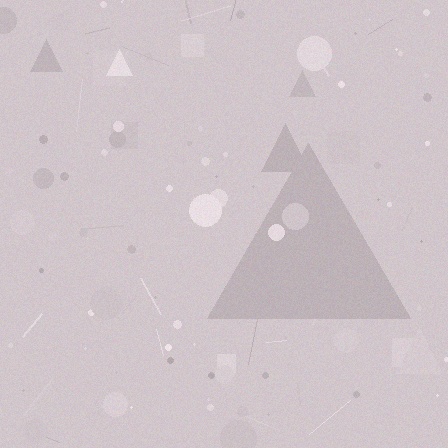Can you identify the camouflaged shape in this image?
The camouflaged shape is a triangle.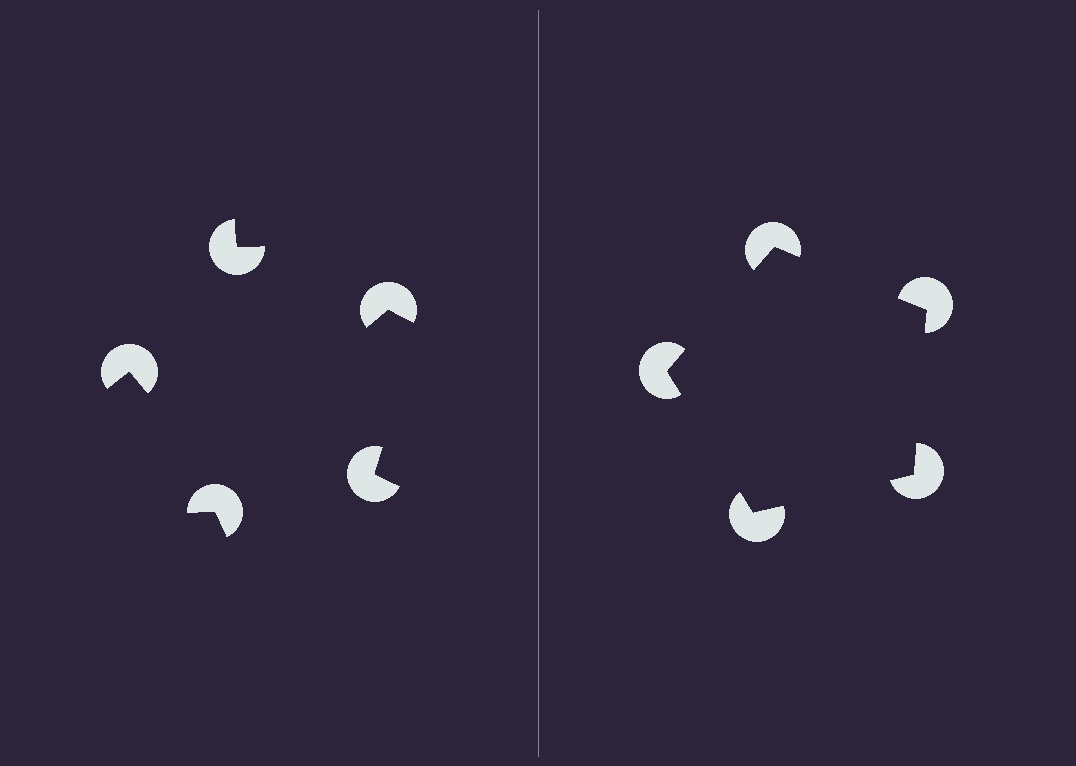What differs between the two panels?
The pac-man discs are positioned identically on both sides; only the wedge orientations differ. On the right they align to a pentagon; on the left they are misaligned.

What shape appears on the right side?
An illusory pentagon.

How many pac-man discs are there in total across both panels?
10 — 5 on each side.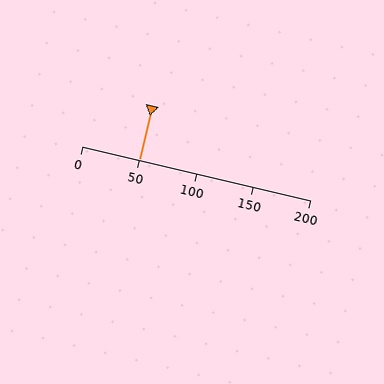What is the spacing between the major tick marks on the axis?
The major ticks are spaced 50 apart.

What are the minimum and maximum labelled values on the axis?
The axis runs from 0 to 200.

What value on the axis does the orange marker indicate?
The marker indicates approximately 50.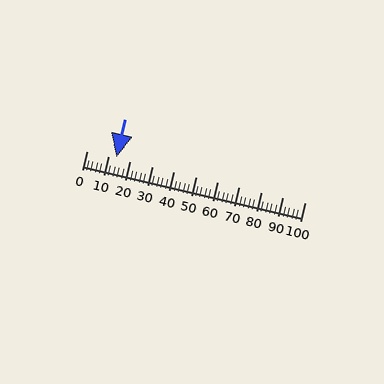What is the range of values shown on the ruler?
The ruler shows values from 0 to 100.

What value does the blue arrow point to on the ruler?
The blue arrow points to approximately 14.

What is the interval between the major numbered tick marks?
The major tick marks are spaced 10 units apart.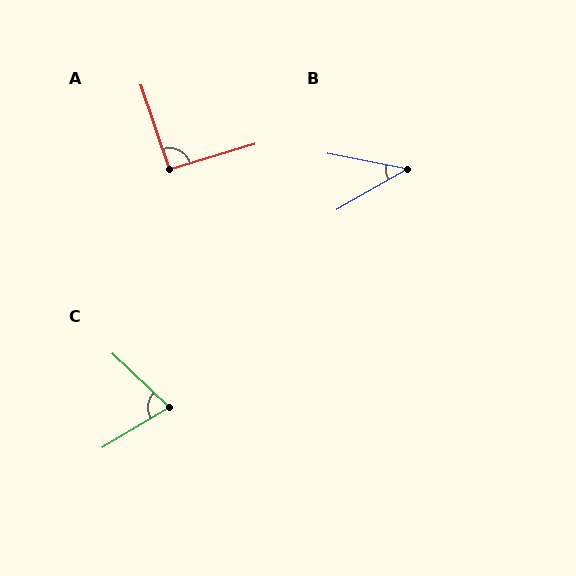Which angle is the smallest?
B, at approximately 41 degrees.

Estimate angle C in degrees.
Approximately 74 degrees.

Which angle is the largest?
A, at approximately 92 degrees.